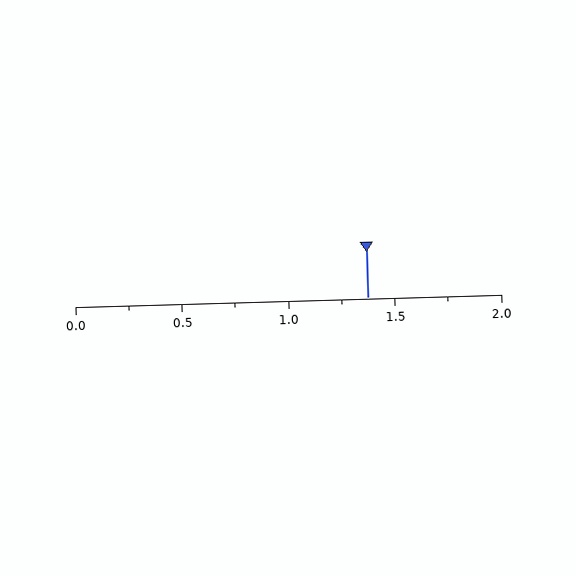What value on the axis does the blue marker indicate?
The marker indicates approximately 1.38.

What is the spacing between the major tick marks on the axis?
The major ticks are spaced 0.5 apart.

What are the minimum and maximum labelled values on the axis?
The axis runs from 0.0 to 2.0.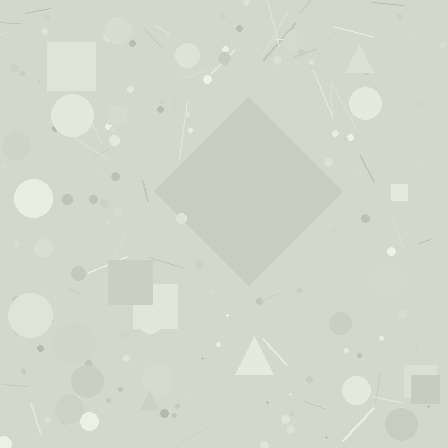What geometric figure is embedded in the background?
A diamond is embedded in the background.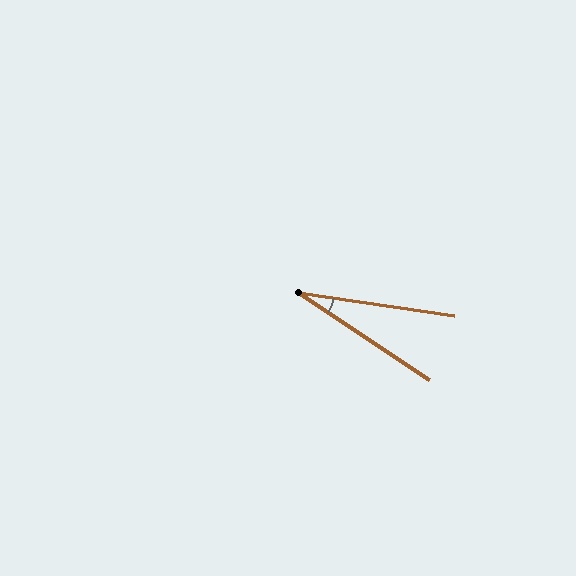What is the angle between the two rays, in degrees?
Approximately 25 degrees.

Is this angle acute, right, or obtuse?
It is acute.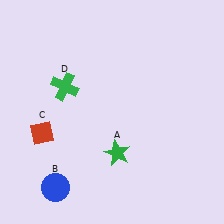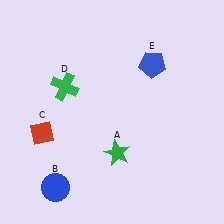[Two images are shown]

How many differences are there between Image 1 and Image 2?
There is 1 difference between the two images.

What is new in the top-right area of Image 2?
A blue pentagon (E) was added in the top-right area of Image 2.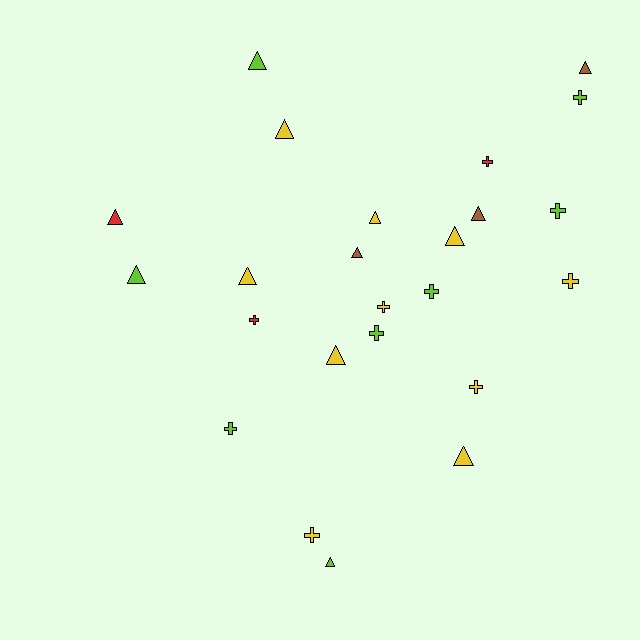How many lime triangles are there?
There are 3 lime triangles.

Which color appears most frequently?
Yellow, with 10 objects.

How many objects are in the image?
There are 24 objects.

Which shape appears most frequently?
Triangle, with 13 objects.